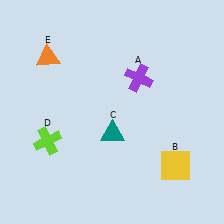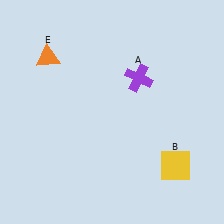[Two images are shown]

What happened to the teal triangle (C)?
The teal triangle (C) was removed in Image 2. It was in the bottom-right area of Image 1.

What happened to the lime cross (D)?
The lime cross (D) was removed in Image 2. It was in the bottom-left area of Image 1.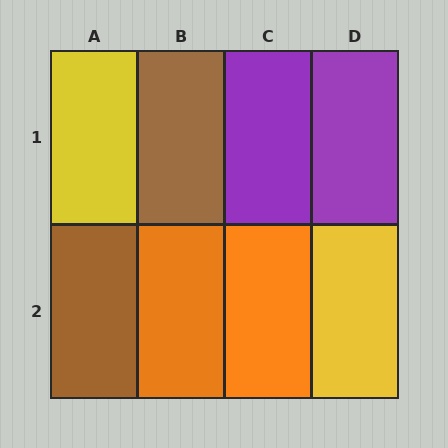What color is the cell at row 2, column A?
Brown.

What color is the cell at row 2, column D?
Yellow.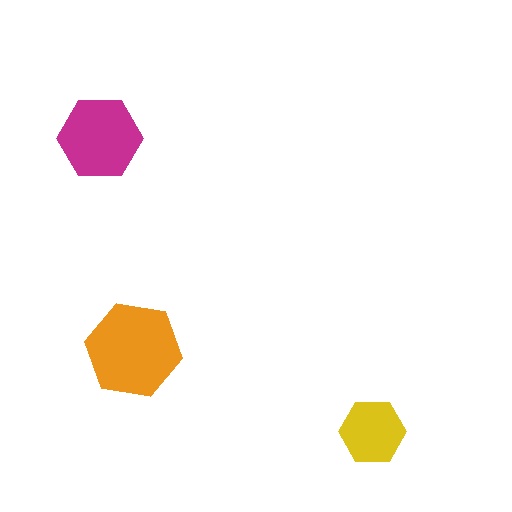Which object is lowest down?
The yellow hexagon is bottommost.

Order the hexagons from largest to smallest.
the orange one, the magenta one, the yellow one.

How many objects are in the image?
There are 3 objects in the image.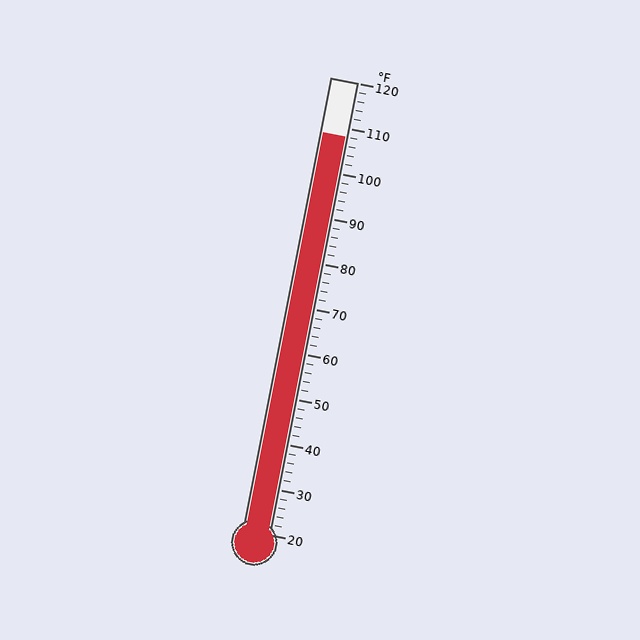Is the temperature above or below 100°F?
The temperature is above 100°F.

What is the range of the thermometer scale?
The thermometer scale ranges from 20°F to 120°F.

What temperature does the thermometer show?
The thermometer shows approximately 108°F.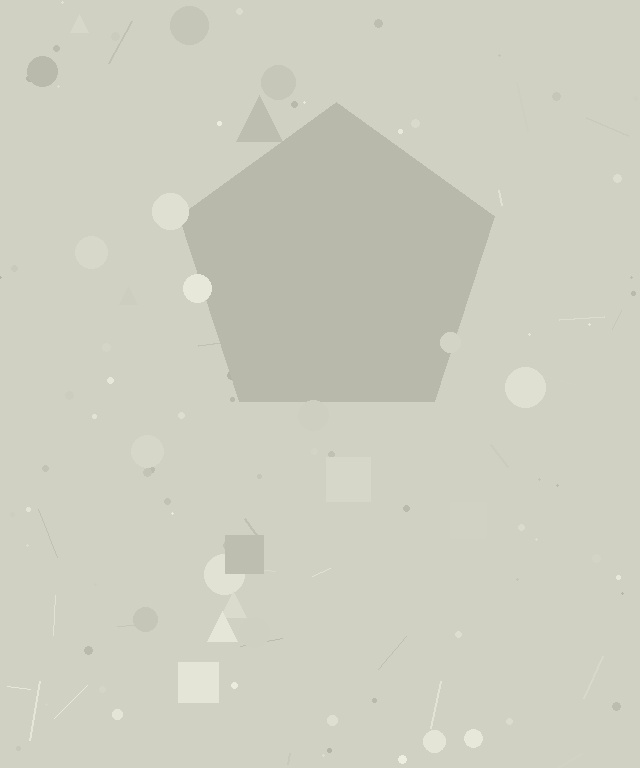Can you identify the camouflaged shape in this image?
The camouflaged shape is a pentagon.